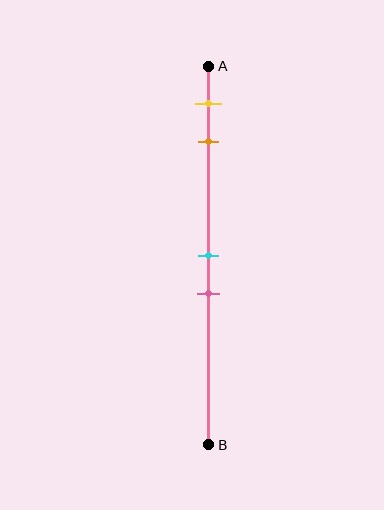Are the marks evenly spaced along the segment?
No, the marks are not evenly spaced.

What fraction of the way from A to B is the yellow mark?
The yellow mark is approximately 10% (0.1) of the way from A to B.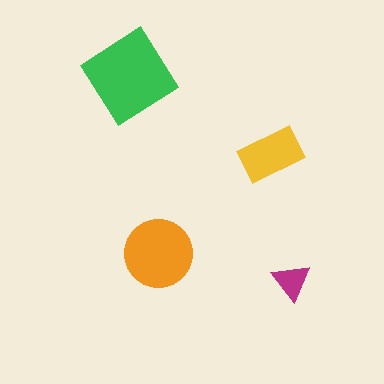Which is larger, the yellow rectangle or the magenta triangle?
The yellow rectangle.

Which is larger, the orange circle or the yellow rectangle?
The orange circle.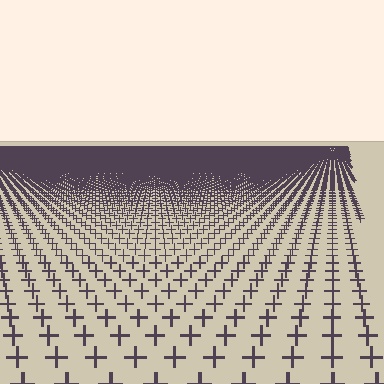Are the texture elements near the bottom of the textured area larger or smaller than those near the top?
Larger. Near the bottom, elements are closer to the viewer and appear at a bigger on-screen size.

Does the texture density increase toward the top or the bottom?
Density increases toward the top.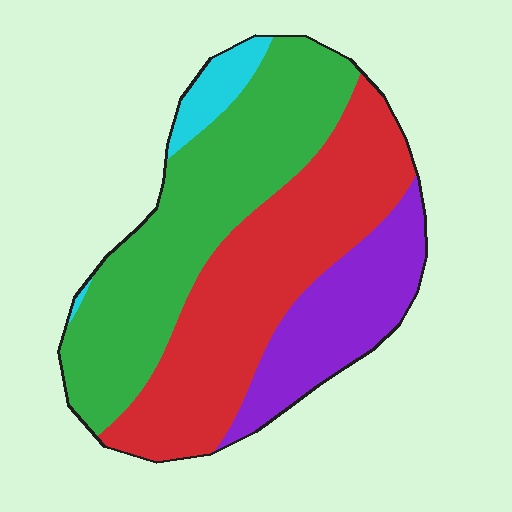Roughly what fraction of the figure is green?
Green covers 38% of the figure.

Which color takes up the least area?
Cyan, at roughly 5%.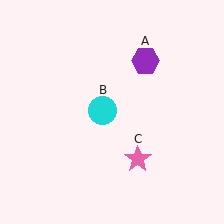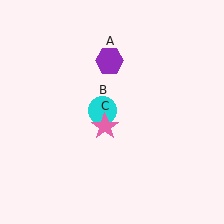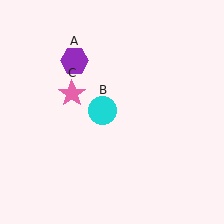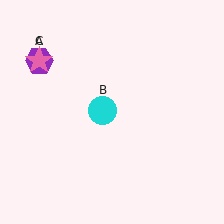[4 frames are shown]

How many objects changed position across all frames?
2 objects changed position: purple hexagon (object A), pink star (object C).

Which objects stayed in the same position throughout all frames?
Cyan circle (object B) remained stationary.